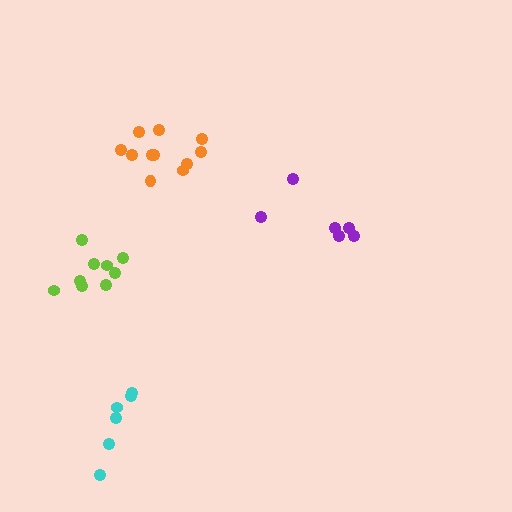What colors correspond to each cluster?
The clusters are colored: orange, lime, purple, cyan.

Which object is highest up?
The orange cluster is topmost.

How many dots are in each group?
Group 1: 11 dots, Group 2: 9 dots, Group 3: 6 dots, Group 4: 6 dots (32 total).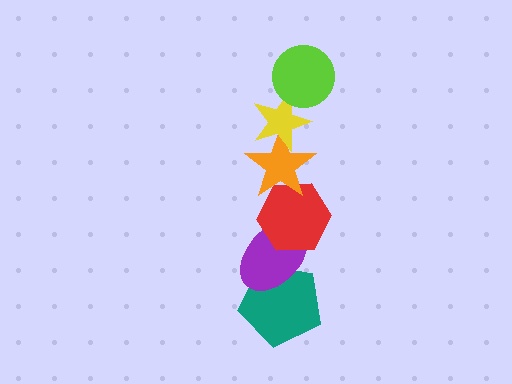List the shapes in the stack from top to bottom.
From top to bottom: the lime circle, the yellow star, the orange star, the red hexagon, the purple ellipse, the teal pentagon.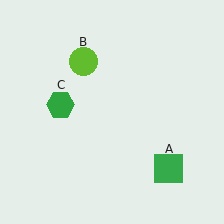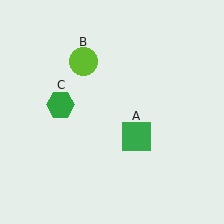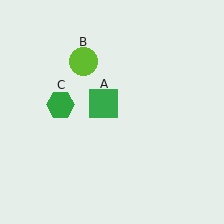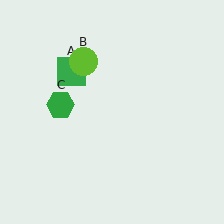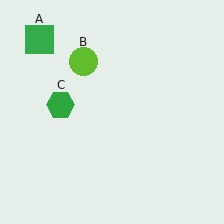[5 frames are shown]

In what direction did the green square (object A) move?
The green square (object A) moved up and to the left.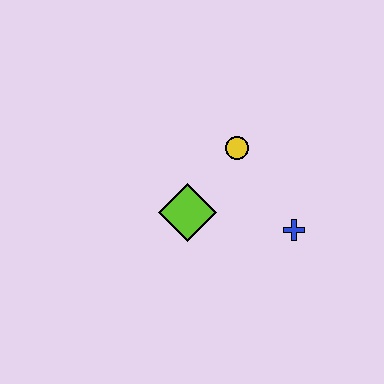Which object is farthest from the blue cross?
The lime diamond is farthest from the blue cross.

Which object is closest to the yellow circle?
The lime diamond is closest to the yellow circle.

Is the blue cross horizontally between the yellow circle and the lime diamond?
No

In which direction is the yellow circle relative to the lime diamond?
The yellow circle is above the lime diamond.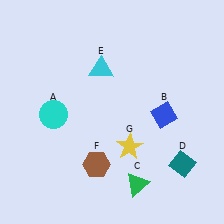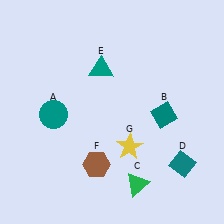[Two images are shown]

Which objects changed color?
A changed from cyan to teal. B changed from blue to teal. E changed from cyan to teal.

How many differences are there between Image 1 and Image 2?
There are 3 differences between the two images.